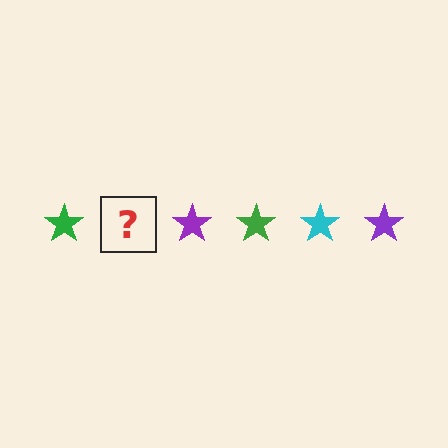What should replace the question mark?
The question mark should be replaced with a cyan star.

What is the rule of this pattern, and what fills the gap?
The rule is that the pattern cycles through green, cyan, purple stars. The gap should be filled with a cyan star.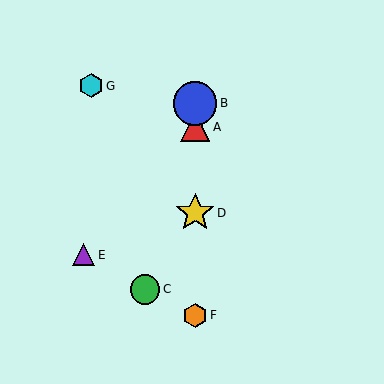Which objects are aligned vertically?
Objects A, B, D, F are aligned vertically.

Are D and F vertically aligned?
Yes, both are at x≈195.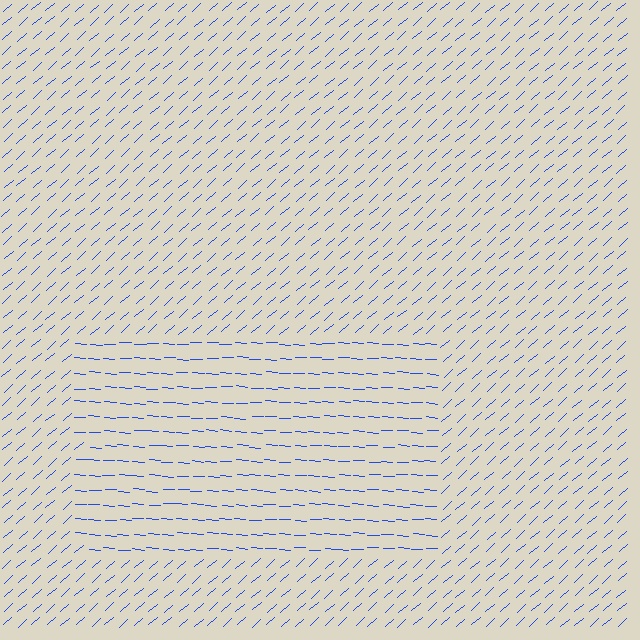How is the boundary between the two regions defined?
The boundary is defined purely by a change in line orientation (approximately 45 degrees difference). All lines are the same color and thickness.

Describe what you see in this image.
The image is filled with small blue line segments. A rectangle region in the image has lines oriented differently from the surrounding lines, creating a visible texture boundary.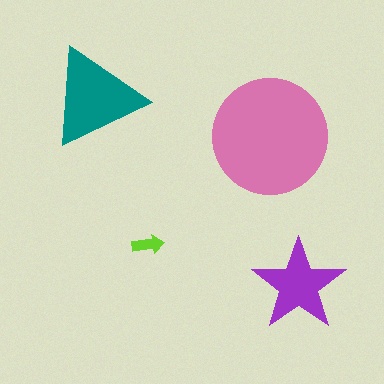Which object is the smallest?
The lime arrow.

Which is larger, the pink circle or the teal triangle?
The pink circle.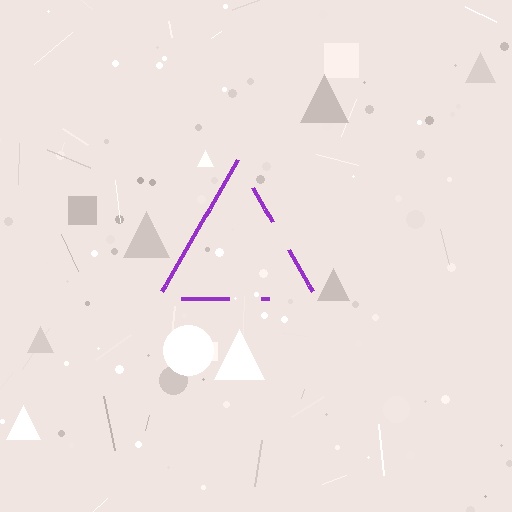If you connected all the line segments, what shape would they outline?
They would outline a triangle.